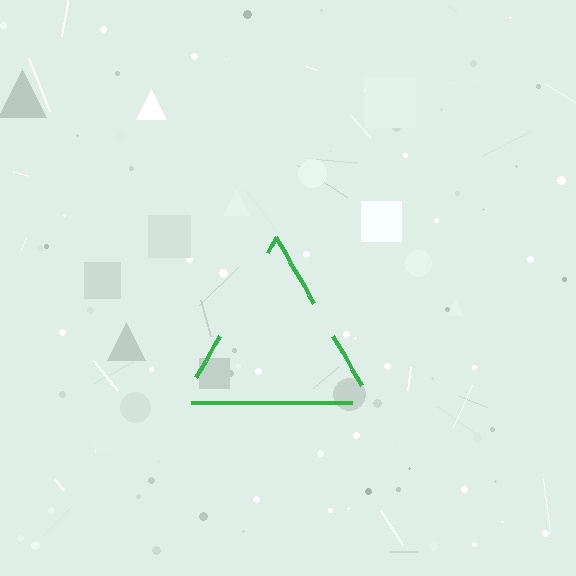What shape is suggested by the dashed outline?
The dashed outline suggests a triangle.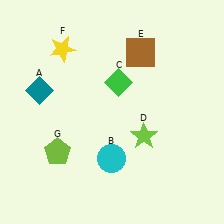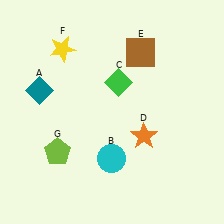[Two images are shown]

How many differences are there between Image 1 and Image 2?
There is 1 difference between the two images.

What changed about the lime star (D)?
In Image 1, D is lime. In Image 2, it changed to orange.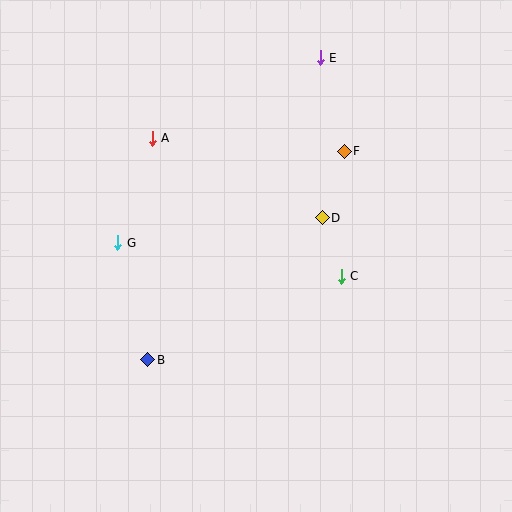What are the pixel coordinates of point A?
Point A is at (152, 138).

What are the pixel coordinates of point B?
Point B is at (148, 360).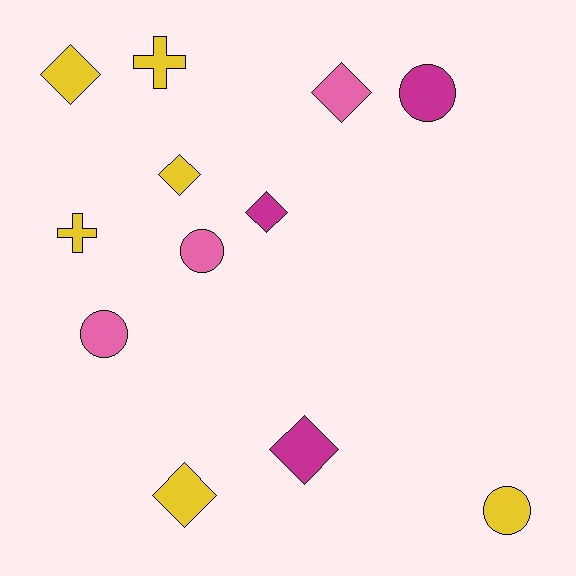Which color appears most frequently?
Yellow, with 6 objects.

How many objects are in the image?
There are 12 objects.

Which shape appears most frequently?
Diamond, with 6 objects.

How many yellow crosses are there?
There are 2 yellow crosses.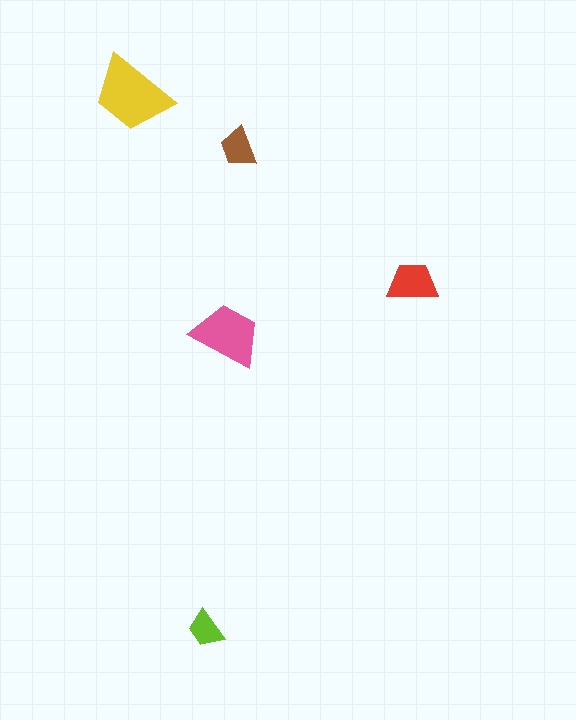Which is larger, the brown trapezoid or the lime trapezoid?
The brown one.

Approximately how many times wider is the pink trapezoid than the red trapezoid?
About 1.5 times wider.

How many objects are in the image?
There are 5 objects in the image.